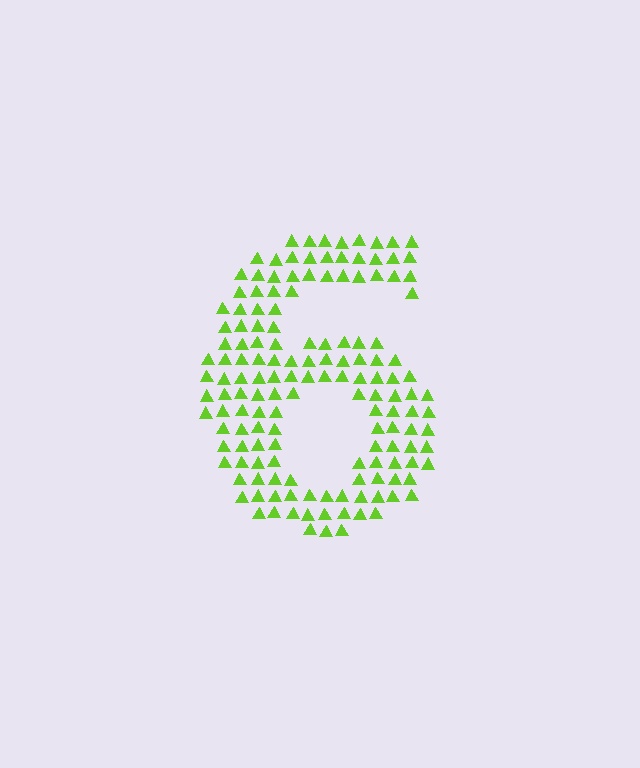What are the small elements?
The small elements are triangles.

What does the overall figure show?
The overall figure shows the digit 6.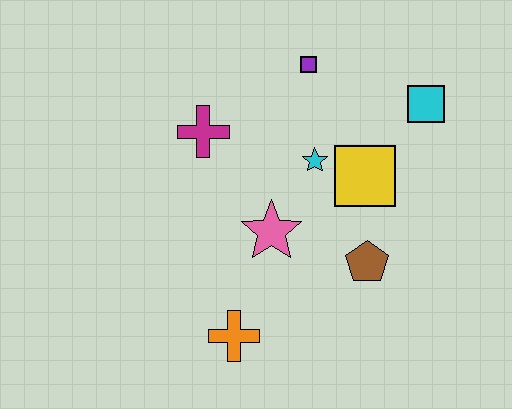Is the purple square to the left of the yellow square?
Yes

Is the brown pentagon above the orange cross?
Yes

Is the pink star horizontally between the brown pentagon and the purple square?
No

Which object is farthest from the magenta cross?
The cyan square is farthest from the magenta cross.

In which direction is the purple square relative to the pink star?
The purple square is above the pink star.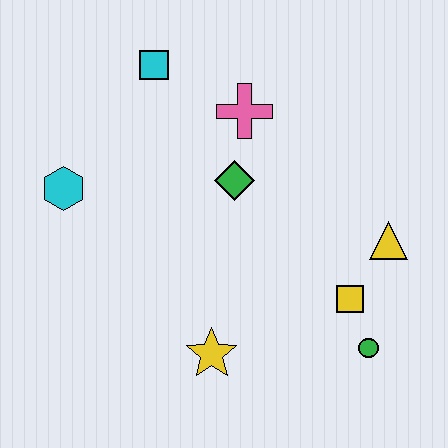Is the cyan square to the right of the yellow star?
No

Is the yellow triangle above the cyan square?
No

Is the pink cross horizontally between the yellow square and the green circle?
No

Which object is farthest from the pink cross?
The green circle is farthest from the pink cross.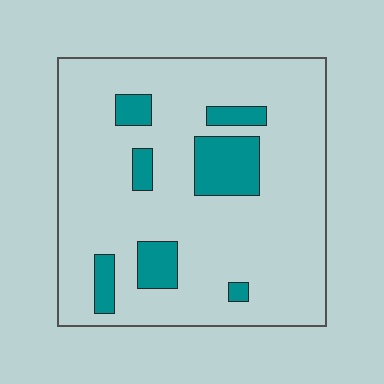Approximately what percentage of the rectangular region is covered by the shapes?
Approximately 15%.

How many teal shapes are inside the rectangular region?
7.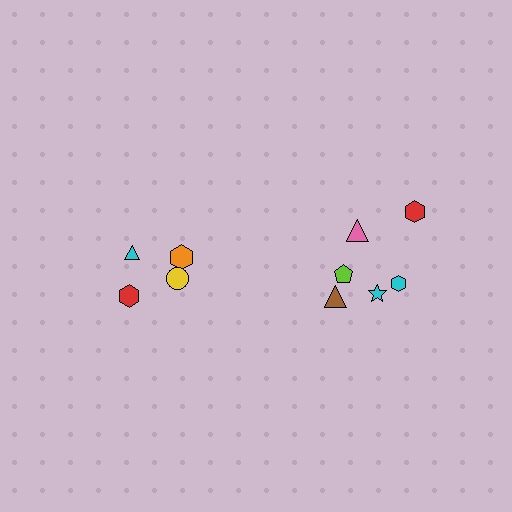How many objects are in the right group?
There are 6 objects.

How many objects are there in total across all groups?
There are 10 objects.